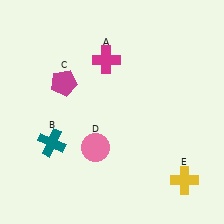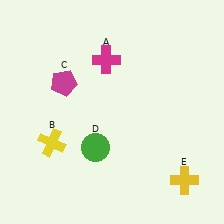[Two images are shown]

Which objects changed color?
B changed from teal to yellow. D changed from pink to green.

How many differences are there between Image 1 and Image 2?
There are 2 differences between the two images.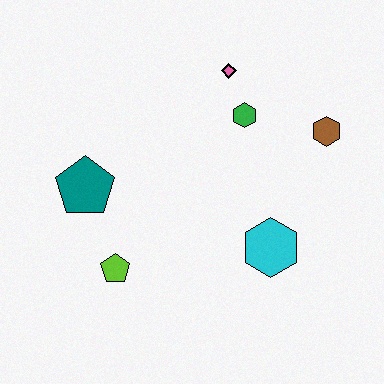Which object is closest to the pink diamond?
The green hexagon is closest to the pink diamond.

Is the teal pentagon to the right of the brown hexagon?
No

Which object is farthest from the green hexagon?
The lime pentagon is farthest from the green hexagon.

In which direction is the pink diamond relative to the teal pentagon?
The pink diamond is to the right of the teal pentagon.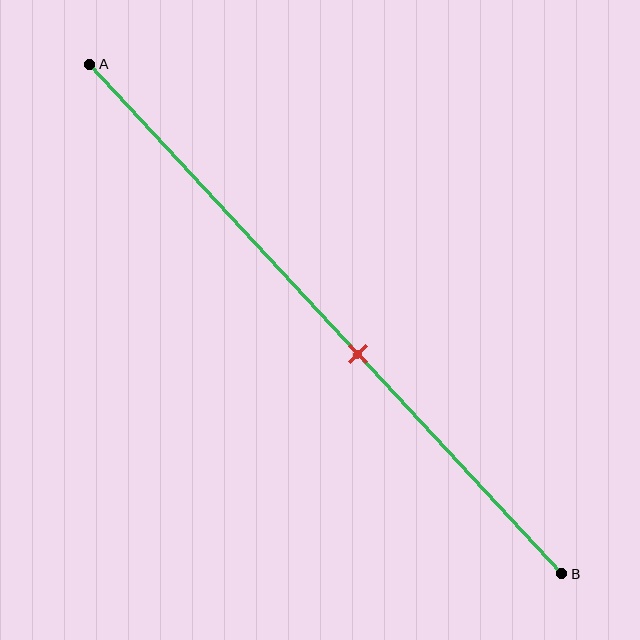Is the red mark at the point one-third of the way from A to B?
No, the mark is at about 55% from A, not at the 33% one-third point.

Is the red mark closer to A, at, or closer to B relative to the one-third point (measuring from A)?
The red mark is closer to point B than the one-third point of segment AB.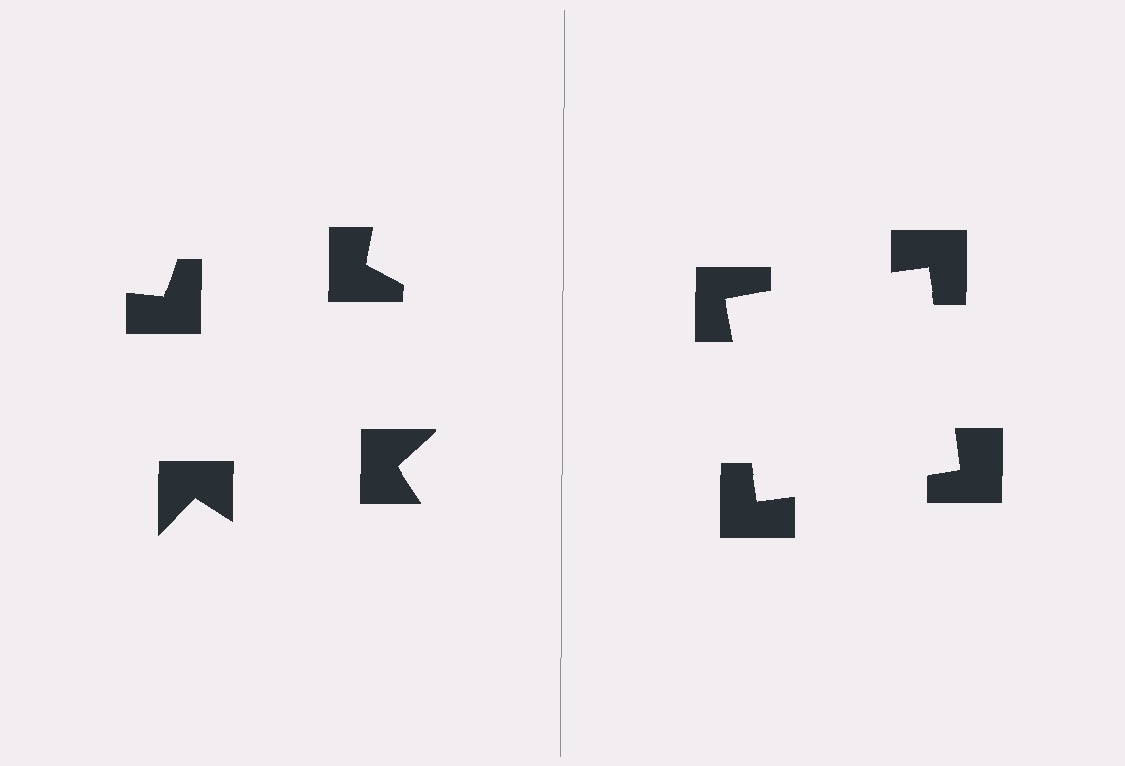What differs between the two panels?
The notched squares are positioned identically on both sides; only the wedge orientations differ. On the right they align to a square; on the left they are misaligned.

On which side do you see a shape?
An illusory square appears on the right side. On the left side the wedge cuts are rotated, so no coherent shape forms.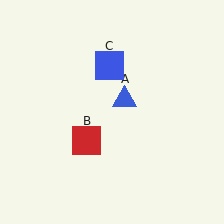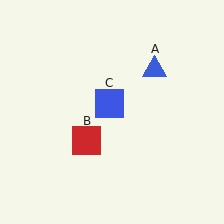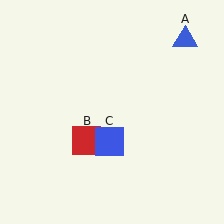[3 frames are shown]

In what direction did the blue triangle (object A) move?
The blue triangle (object A) moved up and to the right.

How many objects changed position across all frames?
2 objects changed position: blue triangle (object A), blue square (object C).